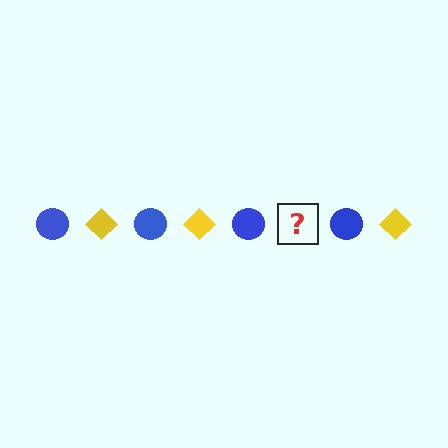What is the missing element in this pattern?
The missing element is a yellow diamond.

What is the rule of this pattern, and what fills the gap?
The rule is that the pattern alternates between blue circle and yellow diamond. The gap should be filled with a yellow diamond.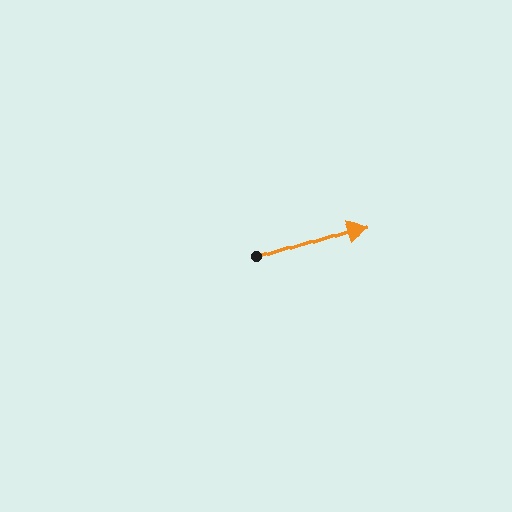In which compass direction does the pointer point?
East.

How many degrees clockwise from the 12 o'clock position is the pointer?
Approximately 73 degrees.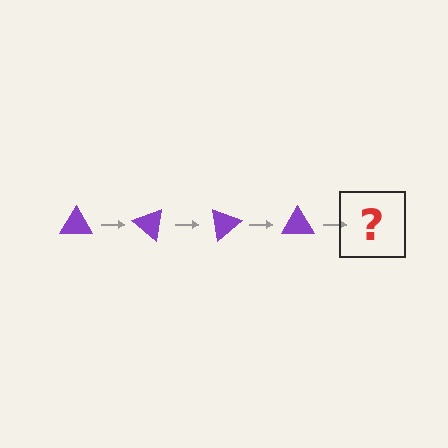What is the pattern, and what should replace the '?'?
The pattern is that the triangle rotates 40 degrees each step. The '?' should be a purple triangle rotated 160 degrees.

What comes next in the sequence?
The next element should be a purple triangle rotated 160 degrees.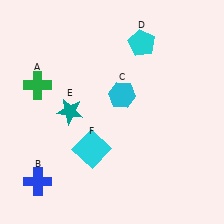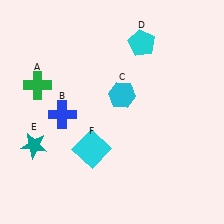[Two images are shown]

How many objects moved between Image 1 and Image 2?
2 objects moved between the two images.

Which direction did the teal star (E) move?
The teal star (E) moved left.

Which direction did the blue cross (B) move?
The blue cross (B) moved up.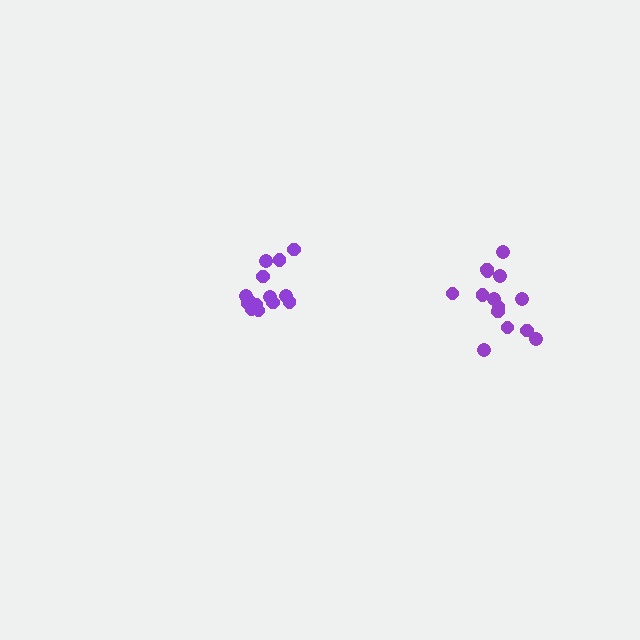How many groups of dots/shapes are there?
There are 2 groups.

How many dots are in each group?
Group 1: 14 dots, Group 2: 14 dots (28 total).